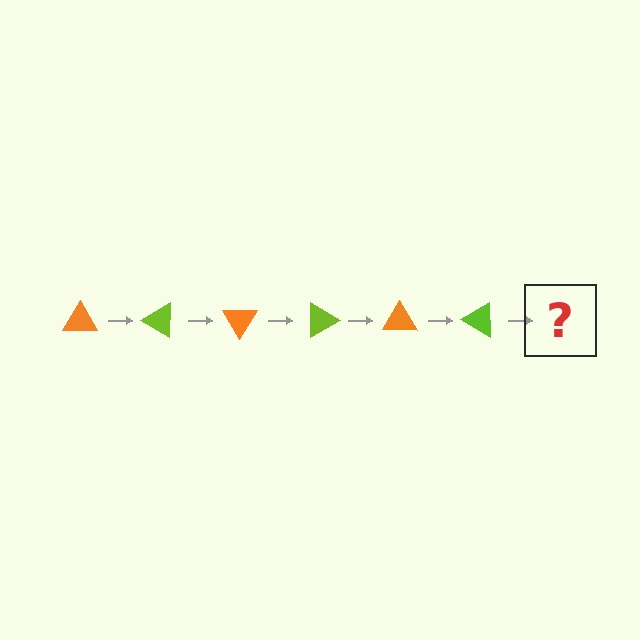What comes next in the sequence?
The next element should be an orange triangle, rotated 180 degrees from the start.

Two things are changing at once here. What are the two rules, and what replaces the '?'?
The two rules are that it rotates 30 degrees each step and the color cycles through orange and lime. The '?' should be an orange triangle, rotated 180 degrees from the start.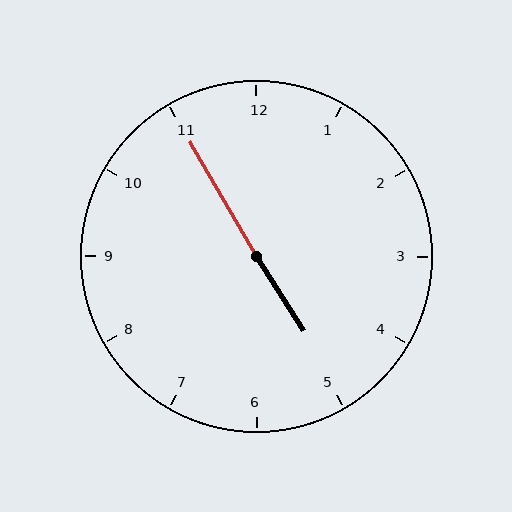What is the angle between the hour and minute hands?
Approximately 178 degrees.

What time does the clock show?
4:55.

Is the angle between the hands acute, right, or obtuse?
It is obtuse.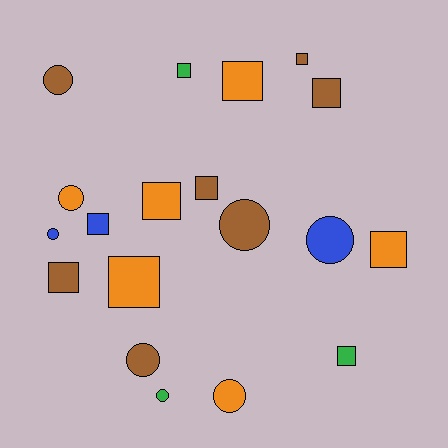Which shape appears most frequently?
Square, with 11 objects.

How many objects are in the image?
There are 19 objects.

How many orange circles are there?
There are 2 orange circles.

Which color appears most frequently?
Brown, with 7 objects.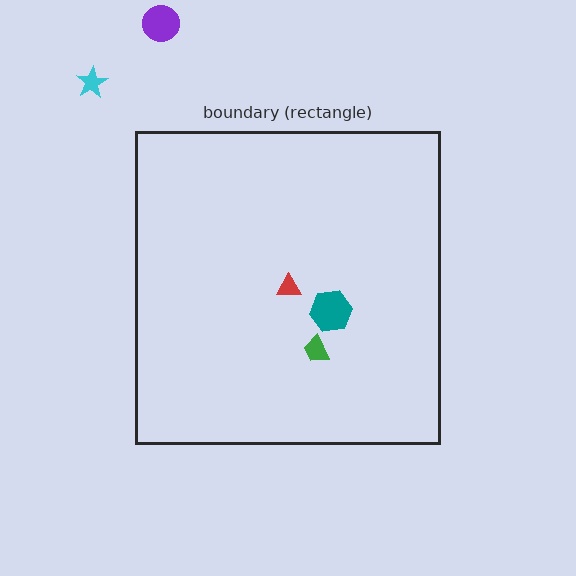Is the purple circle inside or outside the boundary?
Outside.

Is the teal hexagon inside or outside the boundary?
Inside.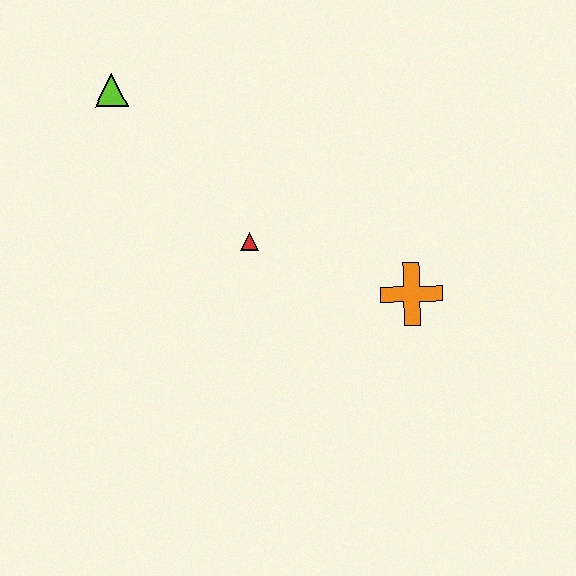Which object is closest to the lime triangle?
The red triangle is closest to the lime triangle.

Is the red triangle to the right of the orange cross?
No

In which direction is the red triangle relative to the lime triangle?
The red triangle is below the lime triangle.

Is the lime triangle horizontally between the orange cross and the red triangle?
No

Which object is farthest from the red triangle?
The lime triangle is farthest from the red triangle.